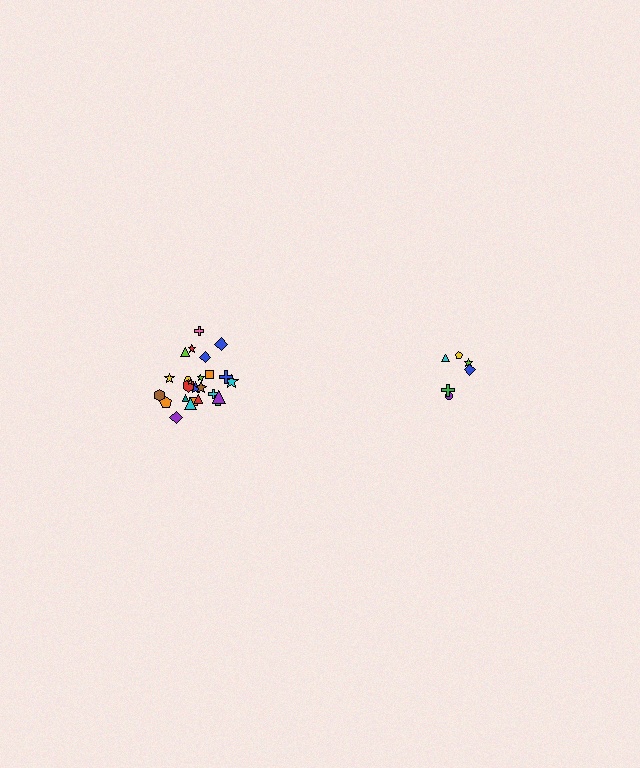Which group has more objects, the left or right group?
The left group.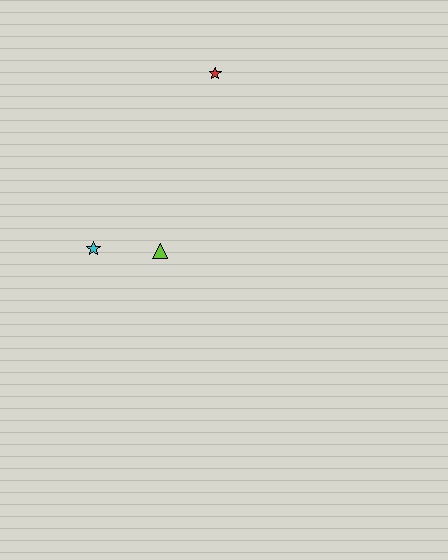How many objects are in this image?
There are 3 objects.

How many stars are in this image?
There are 2 stars.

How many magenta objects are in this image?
There are no magenta objects.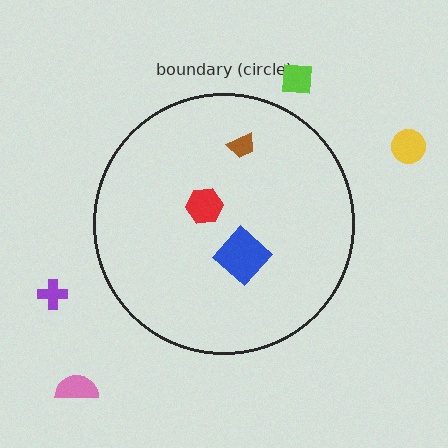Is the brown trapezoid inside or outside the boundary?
Inside.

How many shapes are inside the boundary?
3 inside, 4 outside.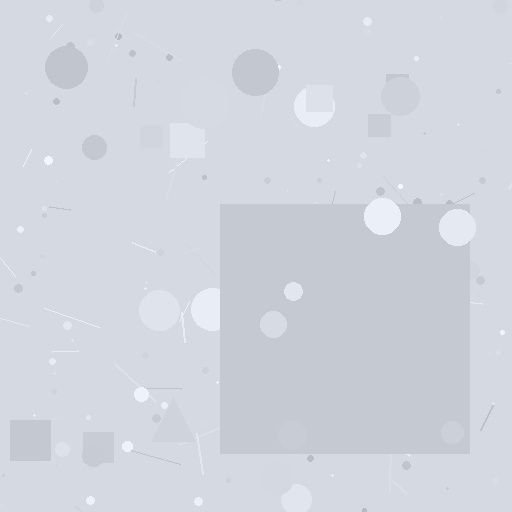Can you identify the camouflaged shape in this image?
The camouflaged shape is a square.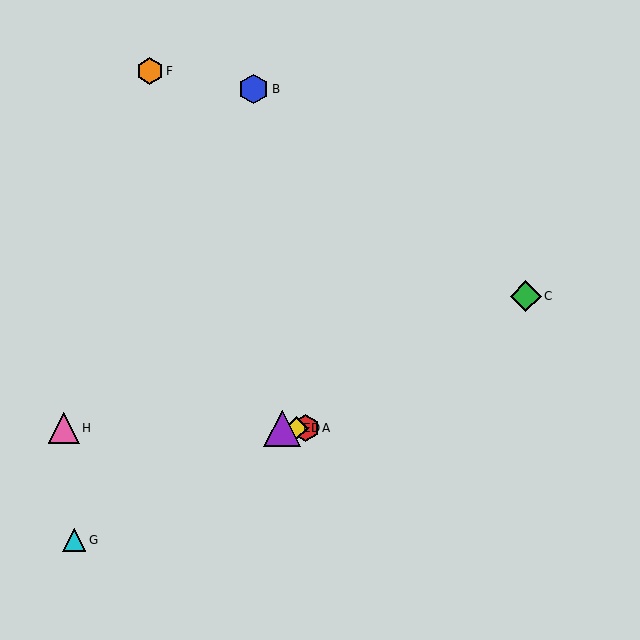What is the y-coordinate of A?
Object A is at y≈428.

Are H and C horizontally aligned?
No, H is at y≈428 and C is at y≈296.